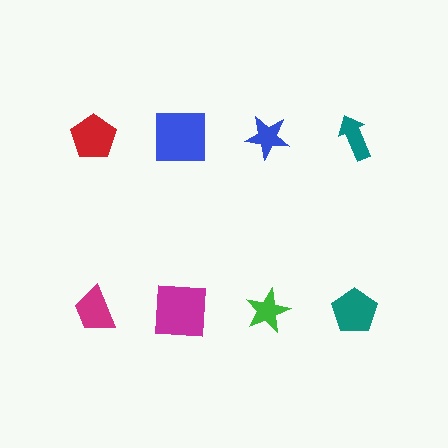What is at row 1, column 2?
A blue square.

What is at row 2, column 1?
A magenta trapezoid.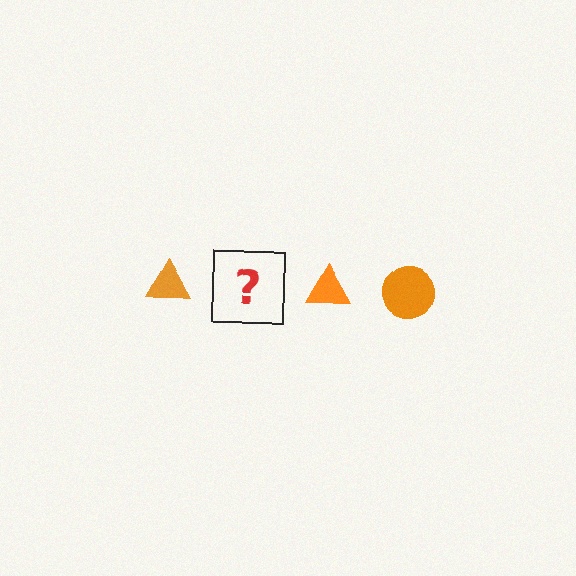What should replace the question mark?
The question mark should be replaced with an orange circle.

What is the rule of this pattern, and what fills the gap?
The rule is that the pattern cycles through triangle, circle shapes in orange. The gap should be filled with an orange circle.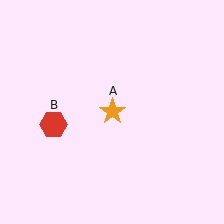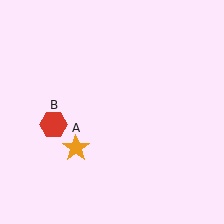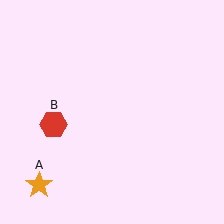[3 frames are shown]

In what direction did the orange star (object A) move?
The orange star (object A) moved down and to the left.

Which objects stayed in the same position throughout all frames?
Red hexagon (object B) remained stationary.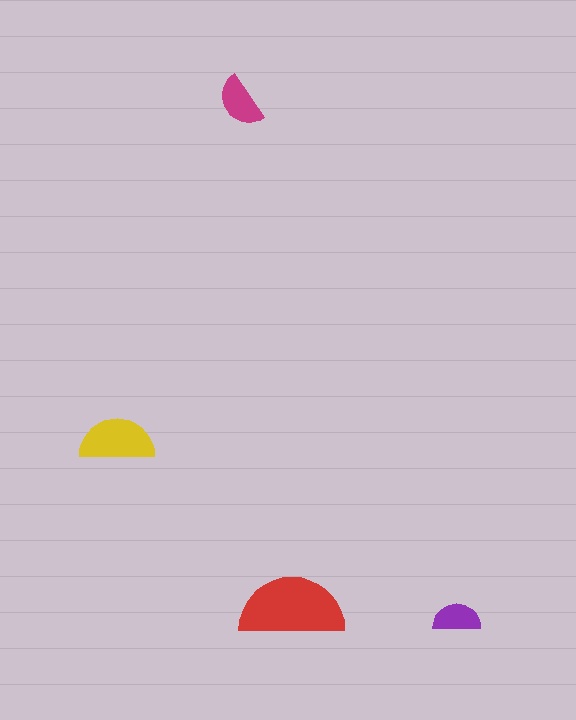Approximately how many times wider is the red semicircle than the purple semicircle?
About 2 times wider.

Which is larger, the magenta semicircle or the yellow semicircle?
The yellow one.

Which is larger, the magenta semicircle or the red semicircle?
The red one.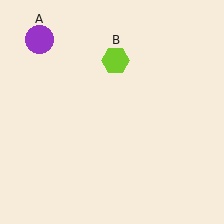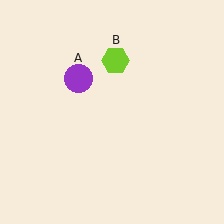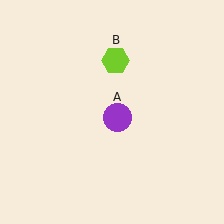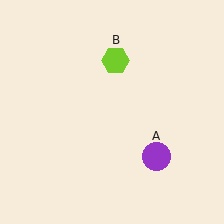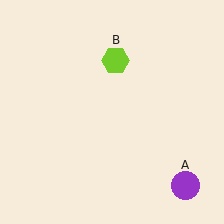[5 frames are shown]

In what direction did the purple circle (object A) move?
The purple circle (object A) moved down and to the right.